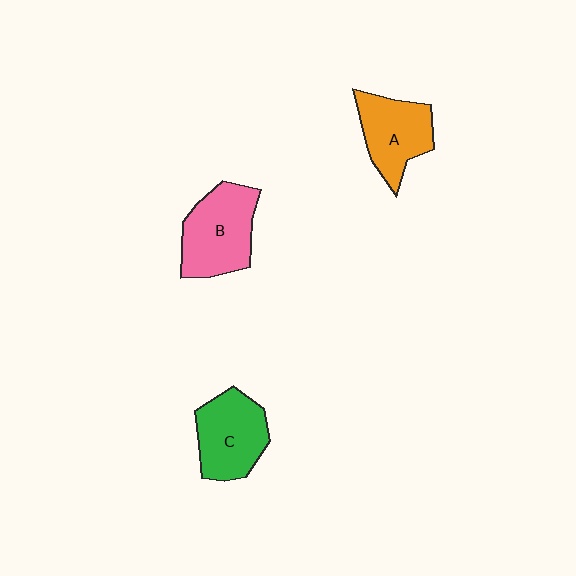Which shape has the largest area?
Shape B (pink).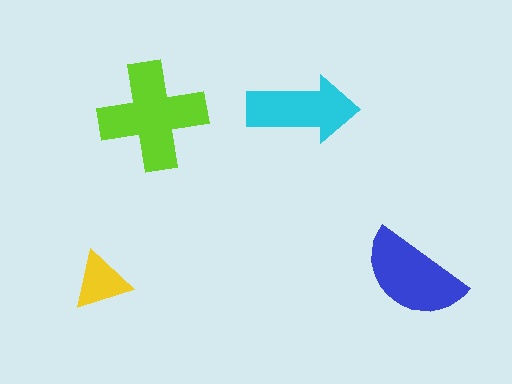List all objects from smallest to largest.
The yellow triangle, the cyan arrow, the blue semicircle, the lime cross.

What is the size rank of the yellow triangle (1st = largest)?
4th.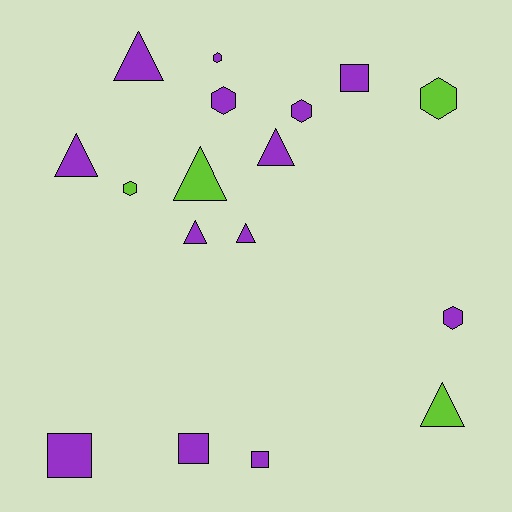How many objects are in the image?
There are 17 objects.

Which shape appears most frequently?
Triangle, with 7 objects.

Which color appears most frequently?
Purple, with 13 objects.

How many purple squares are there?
There are 4 purple squares.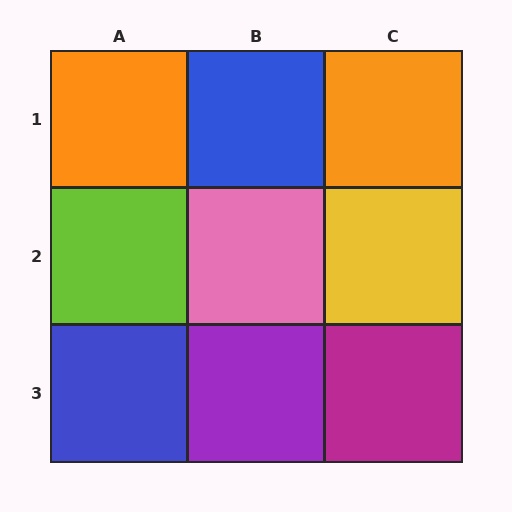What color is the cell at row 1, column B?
Blue.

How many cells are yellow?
1 cell is yellow.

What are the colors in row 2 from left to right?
Lime, pink, yellow.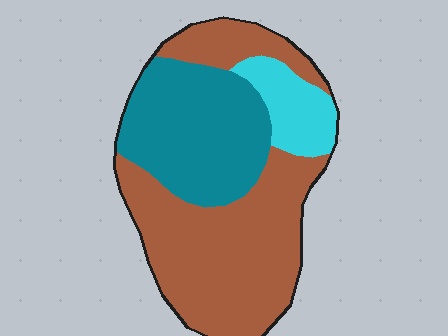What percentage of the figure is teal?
Teal takes up about one third (1/3) of the figure.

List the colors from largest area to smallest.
From largest to smallest: brown, teal, cyan.